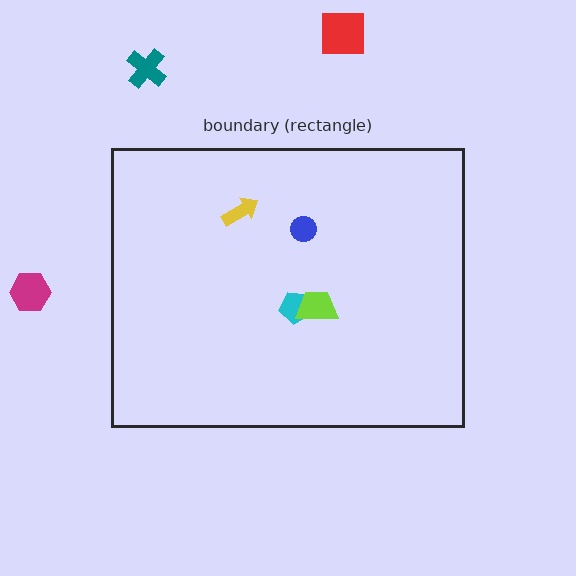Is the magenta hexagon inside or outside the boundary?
Outside.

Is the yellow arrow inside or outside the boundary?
Inside.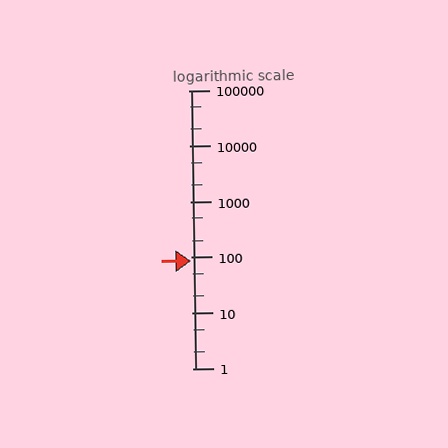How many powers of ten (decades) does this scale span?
The scale spans 5 decades, from 1 to 100000.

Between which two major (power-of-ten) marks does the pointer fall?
The pointer is between 10 and 100.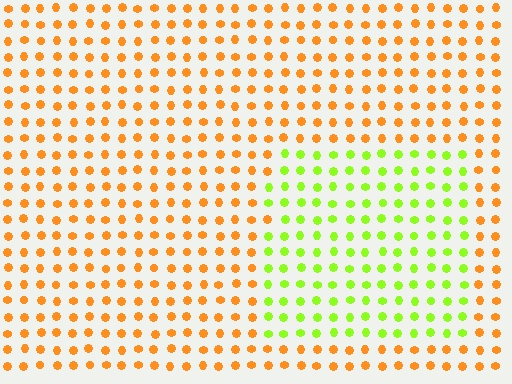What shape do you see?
I see a rectangle.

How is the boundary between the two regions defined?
The boundary is defined purely by a slight shift in hue (about 60 degrees). Spacing, size, and orientation are identical on both sides.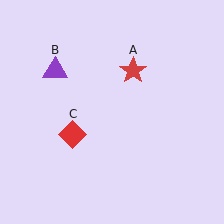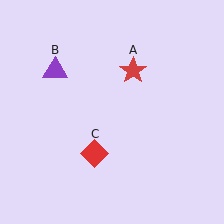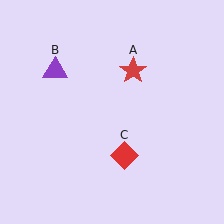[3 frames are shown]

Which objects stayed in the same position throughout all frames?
Red star (object A) and purple triangle (object B) remained stationary.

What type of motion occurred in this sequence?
The red diamond (object C) rotated counterclockwise around the center of the scene.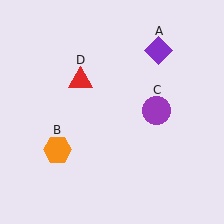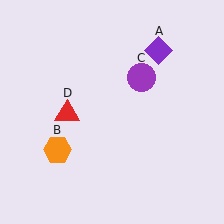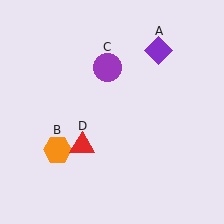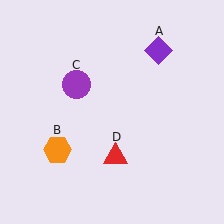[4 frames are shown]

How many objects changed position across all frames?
2 objects changed position: purple circle (object C), red triangle (object D).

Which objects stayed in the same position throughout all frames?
Purple diamond (object A) and orange hexagon (object B) remained stationary.